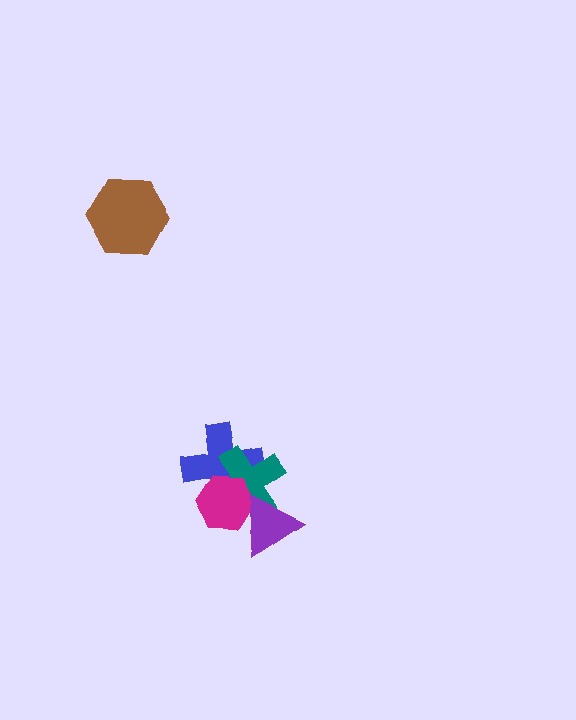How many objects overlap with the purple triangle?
2 objects overlap with the purple triangle.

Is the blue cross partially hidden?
Yes, it is partially covered by another shape.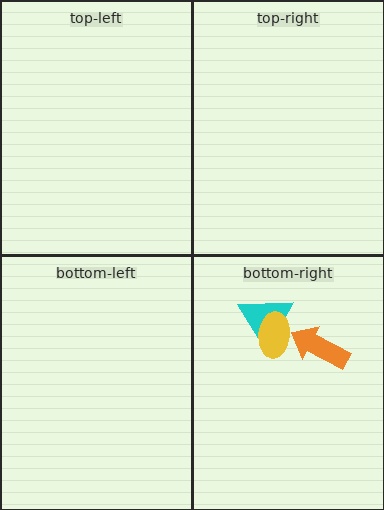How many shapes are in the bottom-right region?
3.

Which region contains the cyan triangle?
The bottom-right region.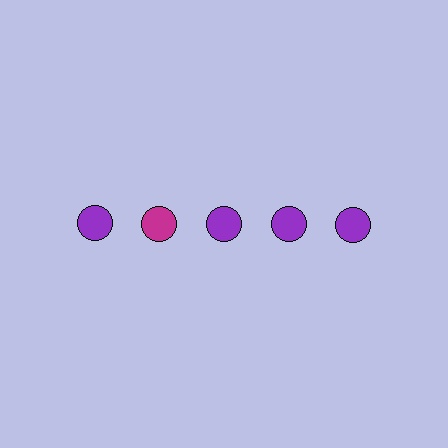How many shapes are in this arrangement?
There are 5 shapes arranged in a grid pattern.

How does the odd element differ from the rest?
It has a different color: magenta instead of purple.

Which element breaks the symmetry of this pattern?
The magenta circle in the top row, second from left column breaks the symmetry. All other shapes are purple circles.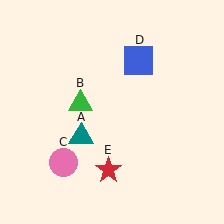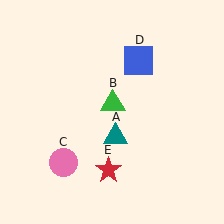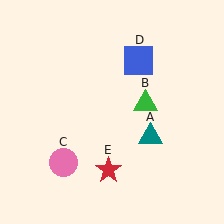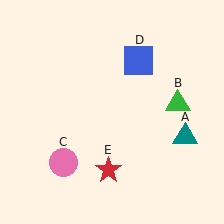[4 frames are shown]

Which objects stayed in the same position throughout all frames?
Pink circle (object C) and blue square (object D) and red star (object E) remained stationary.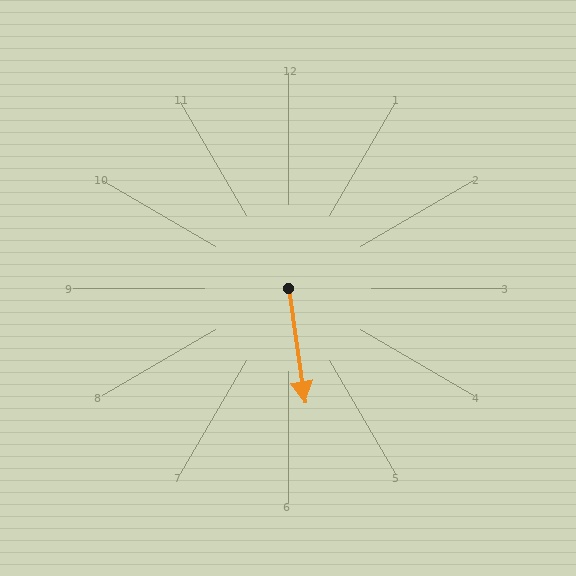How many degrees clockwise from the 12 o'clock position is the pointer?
Approximately 172 degrees.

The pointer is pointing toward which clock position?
Roughly 6 o'clock.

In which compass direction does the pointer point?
South.